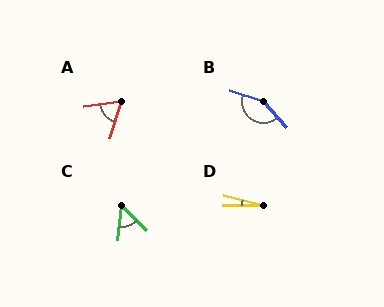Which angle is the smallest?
D, at approximately 15 degrees.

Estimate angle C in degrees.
Approximately 50 degrees.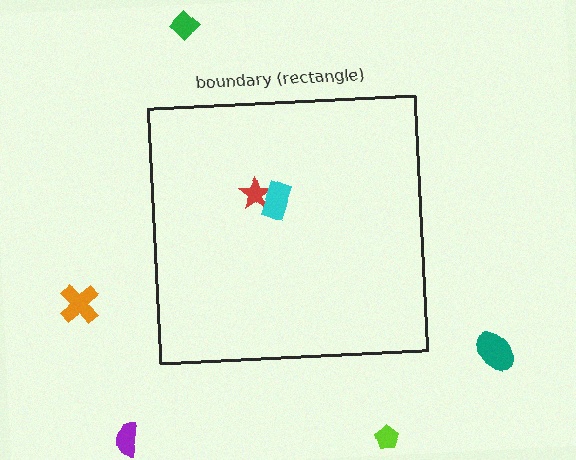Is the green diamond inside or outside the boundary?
Outside.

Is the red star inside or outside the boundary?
Inside.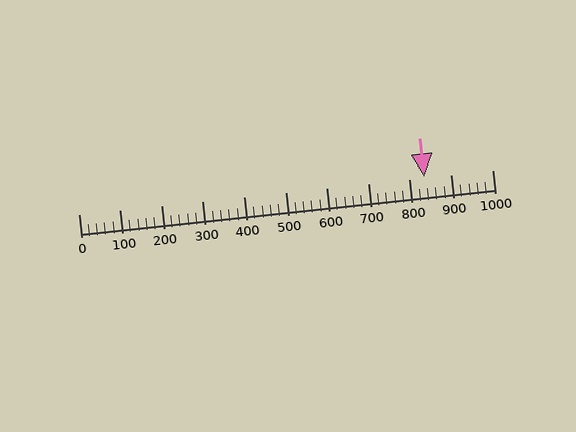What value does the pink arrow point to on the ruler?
The pink arrow points to approximately 835.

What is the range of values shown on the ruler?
The ruler shows values from 0 to 1000.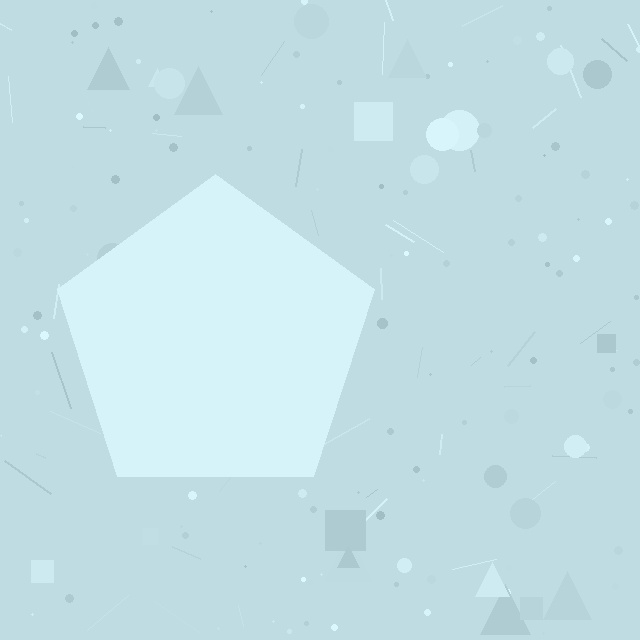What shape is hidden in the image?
A pentagon is hidden in the image.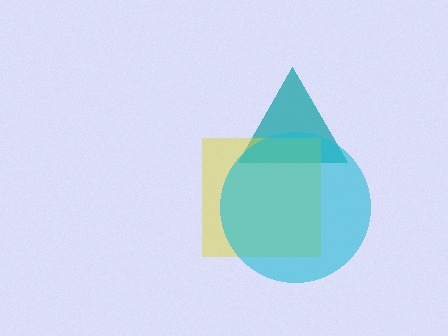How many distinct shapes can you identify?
There are 3 distinct shapes: a teal triangle, a yellow square, a cyan circle.